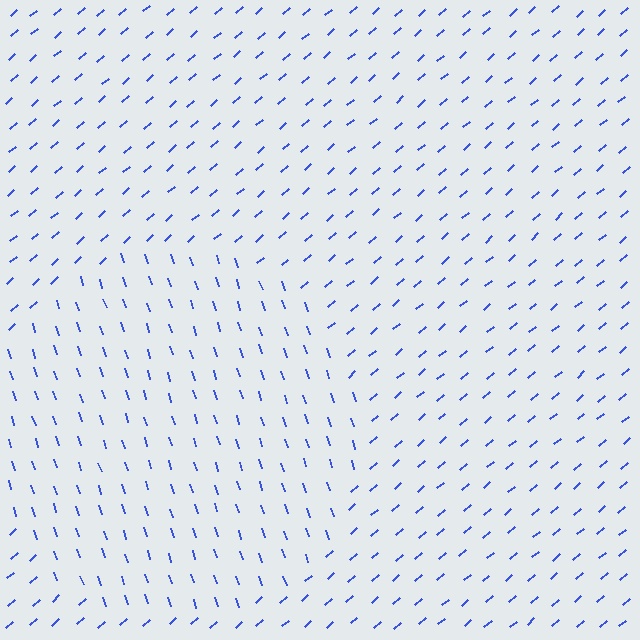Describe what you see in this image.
The image is filled with small blue line segments. A circle region in the image has lines oriented differently from the surrounding lines, creating a visible texture boundary.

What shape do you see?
I see a circle.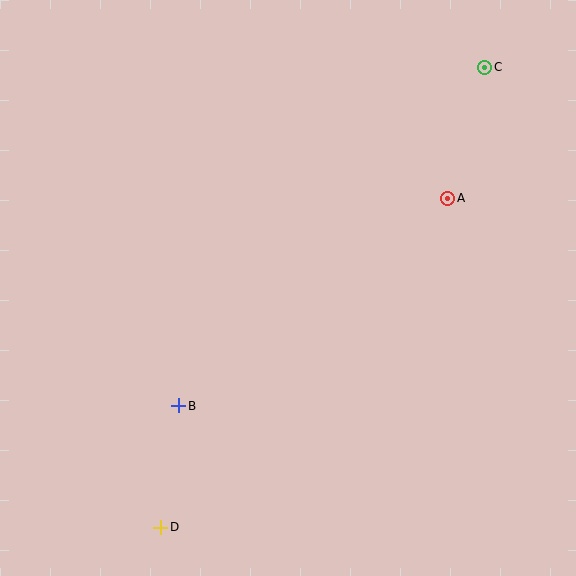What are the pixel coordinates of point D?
Point D is at (161, 527).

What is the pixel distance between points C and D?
The distance between C and D is 562 pixels.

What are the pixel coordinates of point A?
Point A is at (448, 198).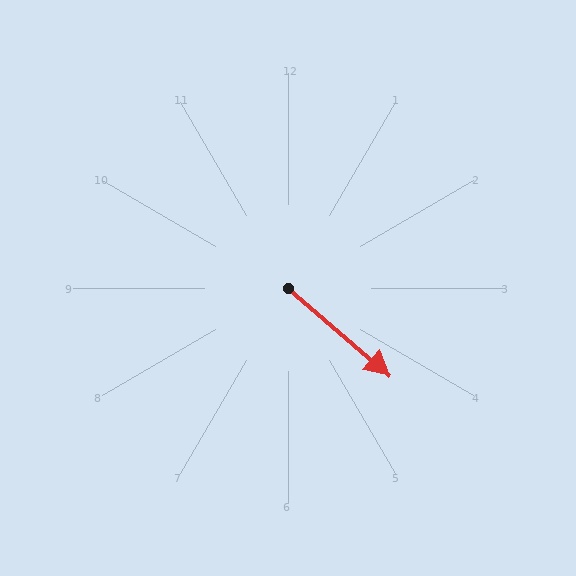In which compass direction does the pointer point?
Southeast.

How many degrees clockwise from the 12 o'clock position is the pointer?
Approximately 131 degrees.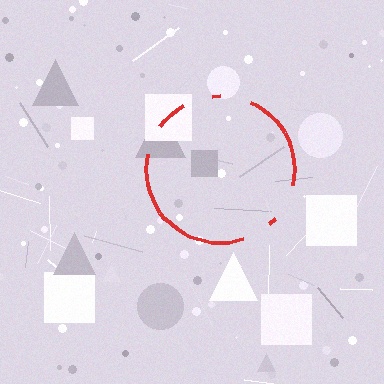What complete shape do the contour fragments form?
The contour fragments form a circle.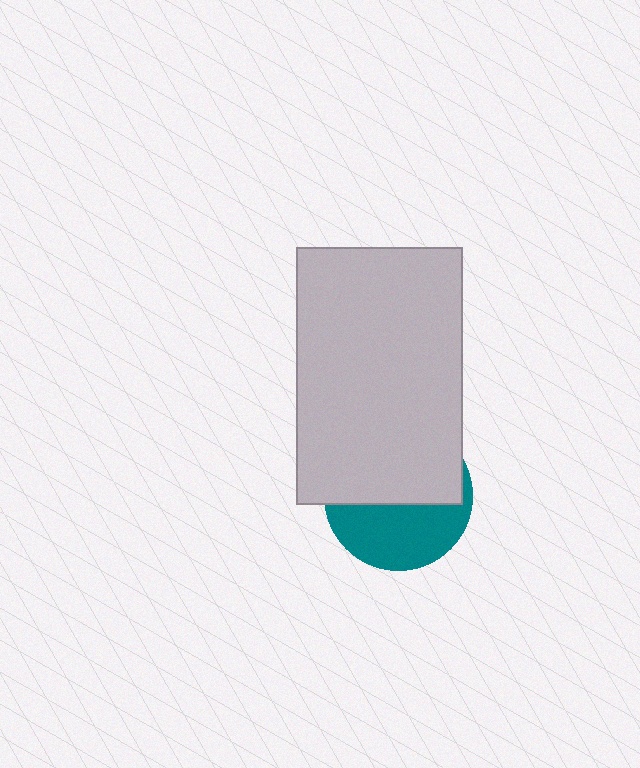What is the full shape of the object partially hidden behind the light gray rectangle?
The partially hidden object is a teal circle.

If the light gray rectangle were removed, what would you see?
You would see the complete teal circle.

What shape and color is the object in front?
The object in front is a light gray rectangle.